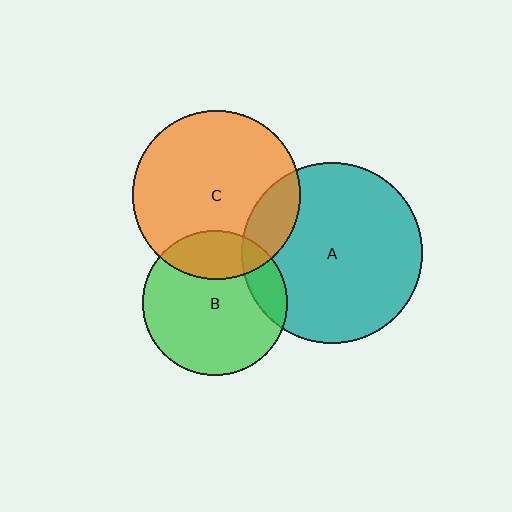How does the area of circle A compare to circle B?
Approximately 1.6 times.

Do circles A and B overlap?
Yes.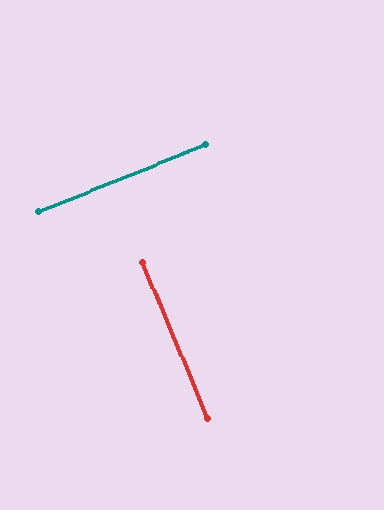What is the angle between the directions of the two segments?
Approximately 89 degrees.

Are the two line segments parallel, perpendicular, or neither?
Perpendicular — they meet at approximately 89°.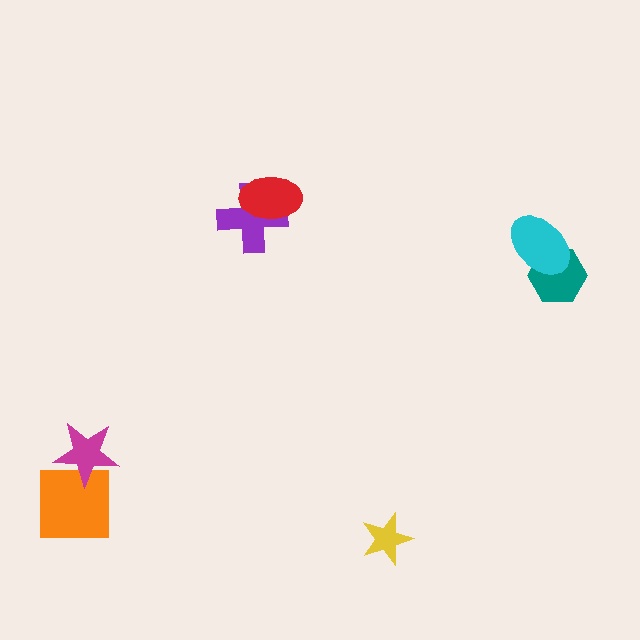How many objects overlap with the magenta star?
1 object overlaps with the magenta star.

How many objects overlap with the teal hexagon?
1 object overlaps with the teal hexagon.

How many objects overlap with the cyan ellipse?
1 object overlaps with the cyan ellipse.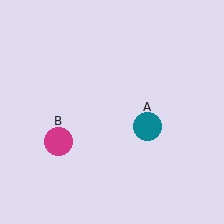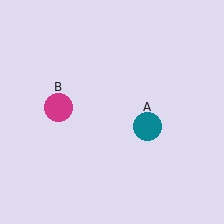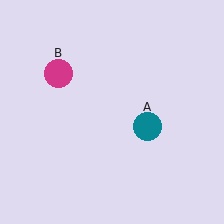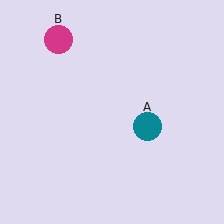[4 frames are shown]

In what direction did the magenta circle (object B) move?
The magenta circle (object B) moved up.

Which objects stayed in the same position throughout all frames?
Teal circle (object A) remained stationary.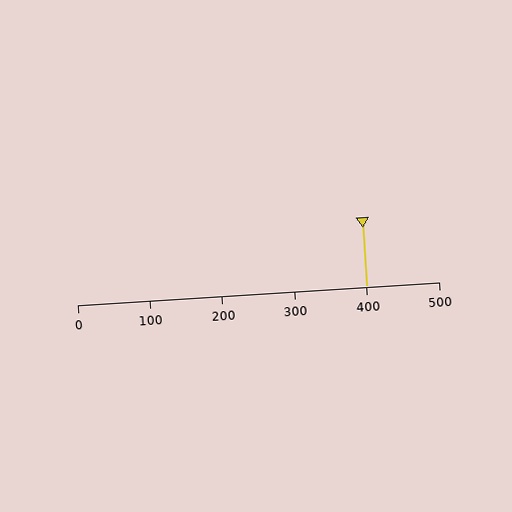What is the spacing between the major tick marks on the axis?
The major ticks are spaced 100 apart.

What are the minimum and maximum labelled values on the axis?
The axis runs from 0 to 500.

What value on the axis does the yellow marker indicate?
The marker indicates approximately 400.